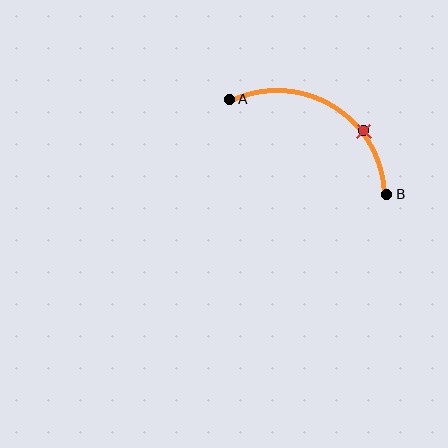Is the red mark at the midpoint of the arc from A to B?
No. The red mark lies on the arc but is closer to endpoint B. The arc midpoint would be at the point on the curve equidistant along the arc from both A and B.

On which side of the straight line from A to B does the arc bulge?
The arc bulges above the straight line connecting A and B.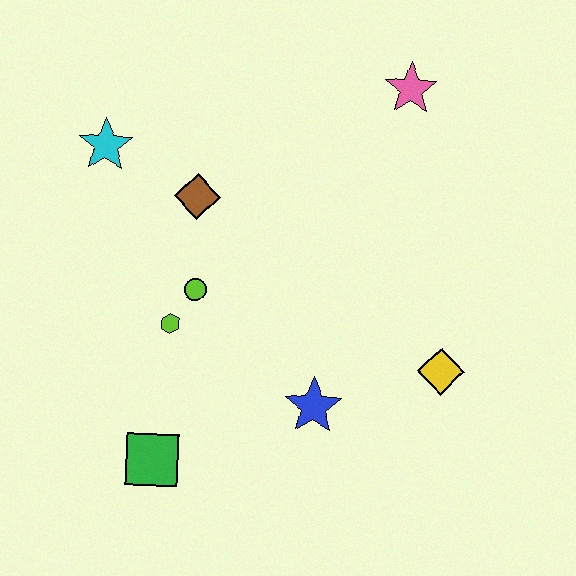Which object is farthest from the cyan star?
The yellow diamond is farthest from the cyan star.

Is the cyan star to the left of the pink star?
Yes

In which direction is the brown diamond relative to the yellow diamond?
The brown diamond is to the left of the yellow diamond.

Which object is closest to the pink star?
The brown diamond is closest to the pink star.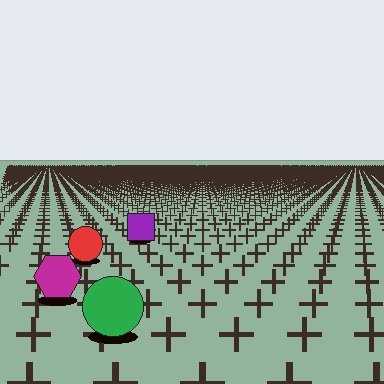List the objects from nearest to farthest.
From nearest to farthest: the green circle, the magenta hexagon, the red circle, the purple square.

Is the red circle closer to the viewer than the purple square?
Yes. The red circle is closer — you can tell from the texture gradient: the ground texture is coarser near it.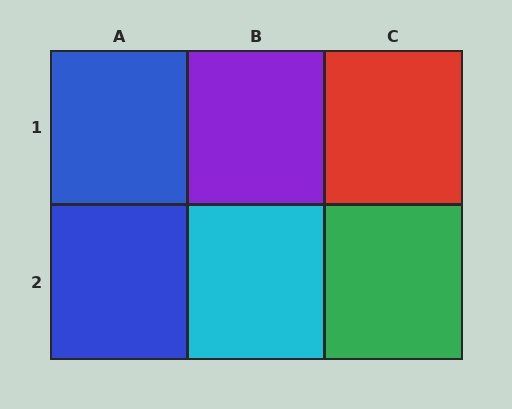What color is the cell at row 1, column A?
Blue.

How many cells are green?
1 cell is green.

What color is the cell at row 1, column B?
Purple.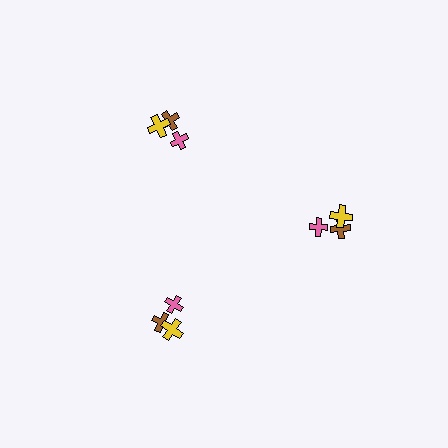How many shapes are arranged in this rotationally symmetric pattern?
There are 9 shapes, arranged in 3 groups of 3.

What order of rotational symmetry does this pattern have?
This pattern has 3-fold rotational symmetry.